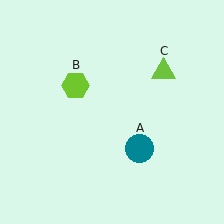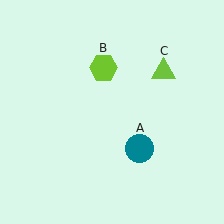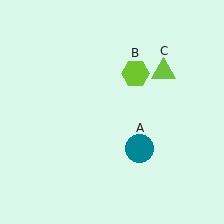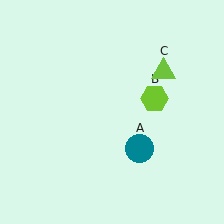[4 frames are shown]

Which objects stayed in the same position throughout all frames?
Teal circle (object A) and lime triangle (object C) remained stationary.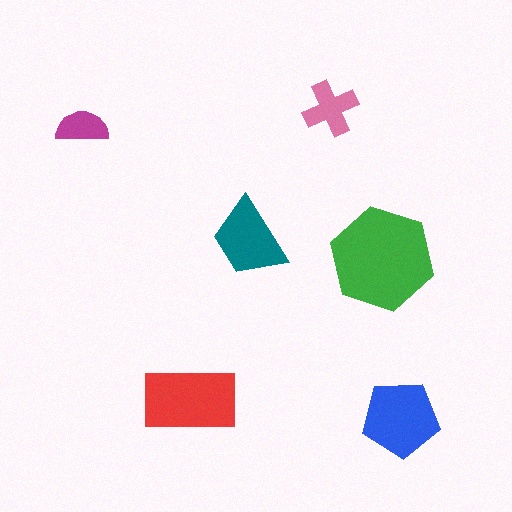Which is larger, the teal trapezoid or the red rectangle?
The red rectangle.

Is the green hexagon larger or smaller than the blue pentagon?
Larger.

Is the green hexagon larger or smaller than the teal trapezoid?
Larger.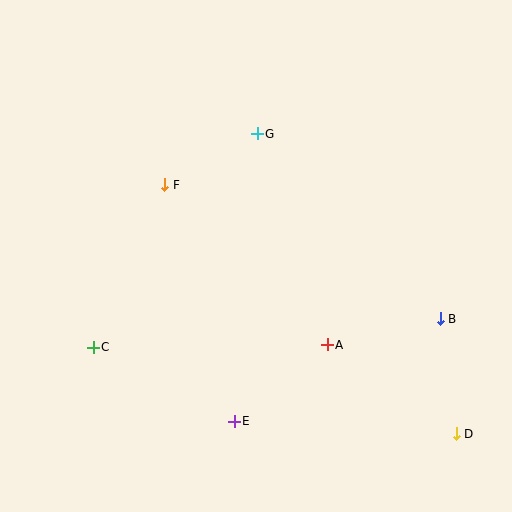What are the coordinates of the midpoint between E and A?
The midpoint between E and A is at (281, 383).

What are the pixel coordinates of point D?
Point D is at (456, 434).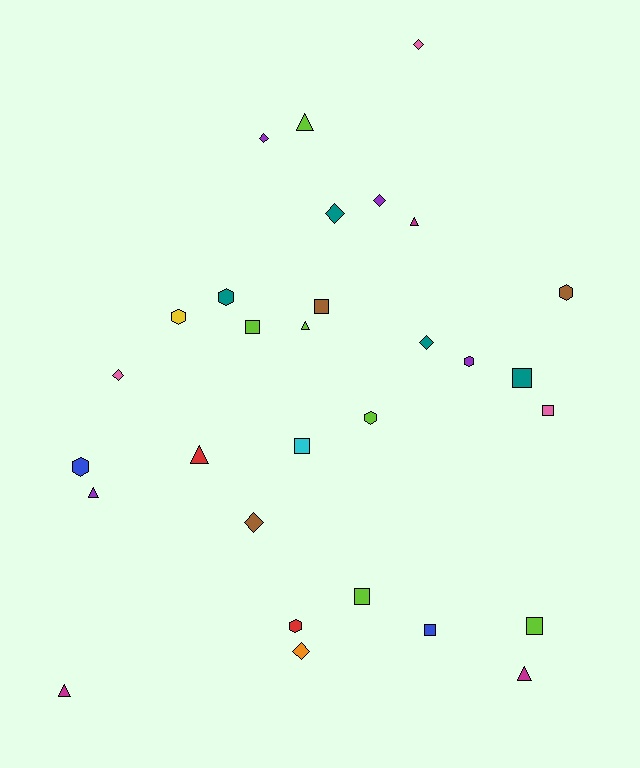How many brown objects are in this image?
There are 3 brown objects.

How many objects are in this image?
There are 30 objects.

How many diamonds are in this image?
There are 8 diamonds.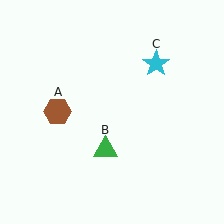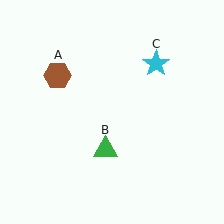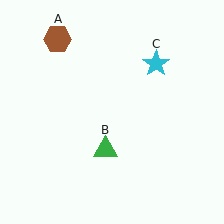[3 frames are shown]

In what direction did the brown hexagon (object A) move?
The brown hexagon (object A) moved up.